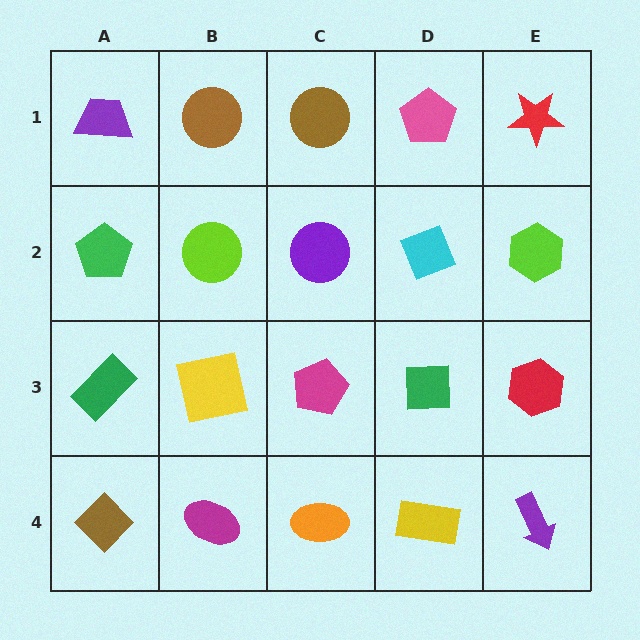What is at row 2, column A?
A green pentagon.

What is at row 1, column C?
A brown circle.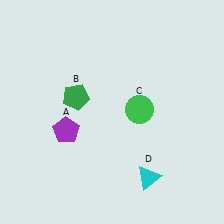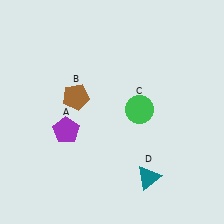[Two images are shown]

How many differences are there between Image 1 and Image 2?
There are 2 differences between the two images.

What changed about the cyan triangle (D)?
In Image 1, D is cyan. In Image 2, it changed to teal.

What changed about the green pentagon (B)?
In Image 1, B is green. In Image 2, it changed to brown.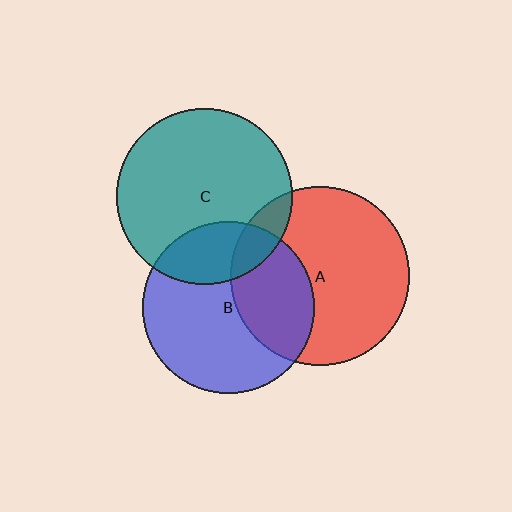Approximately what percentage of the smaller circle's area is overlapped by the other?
Approximately 35%.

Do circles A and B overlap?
Yes.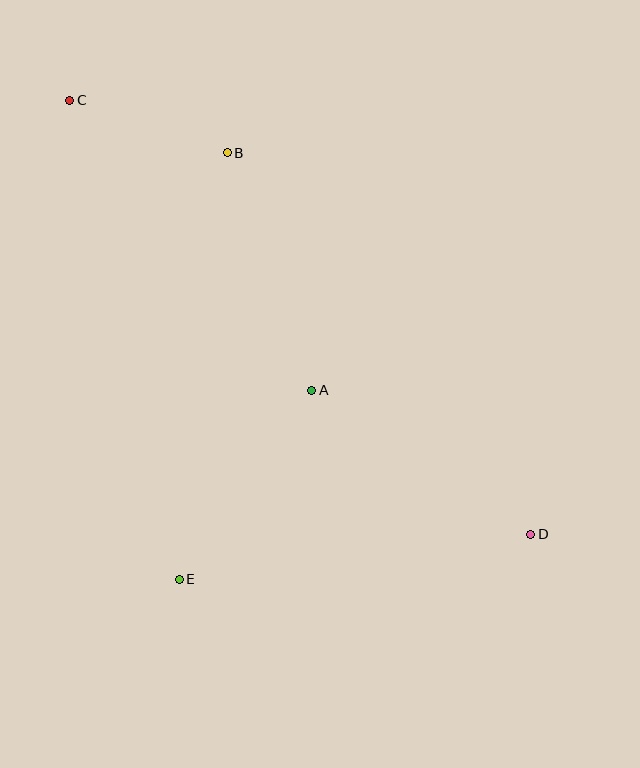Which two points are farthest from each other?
Points C and D are farthest from each other.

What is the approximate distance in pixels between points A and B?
The distance between A and B is approximately 252 pixels.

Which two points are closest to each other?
Points B and C are closest to each other.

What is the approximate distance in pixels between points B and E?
The distance between B and E is approximately 429 pixels.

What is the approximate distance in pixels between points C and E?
The distance between C and E is approximately 492 pixels.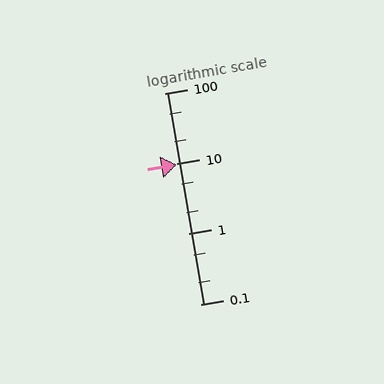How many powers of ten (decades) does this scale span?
The scale spans 3 decades, from 0.1 to 100.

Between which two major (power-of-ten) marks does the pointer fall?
The pointer is between 1 and 10.